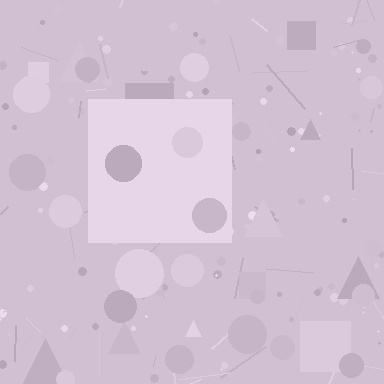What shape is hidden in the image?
A square is hidden in the image.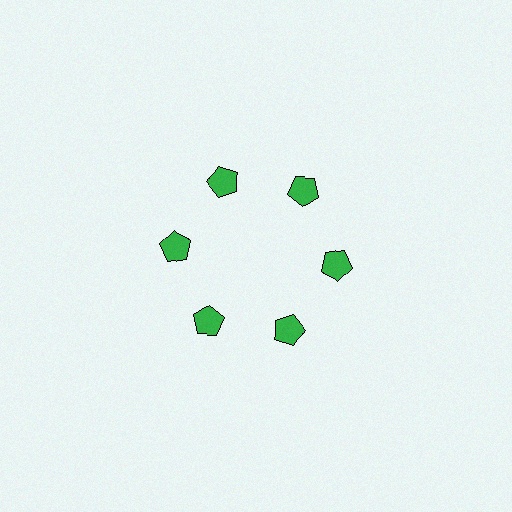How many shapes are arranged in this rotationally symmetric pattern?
There are 6 shapes, arranged in 6 groups of 1.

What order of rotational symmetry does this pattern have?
This pattern has 6-fold rotational symmetry.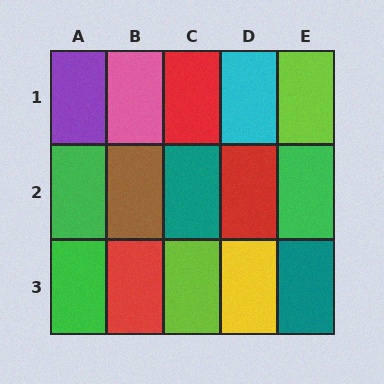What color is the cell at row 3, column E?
Teal.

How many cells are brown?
1 cell is brown.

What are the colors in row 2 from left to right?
Green, brown, teal, red, green.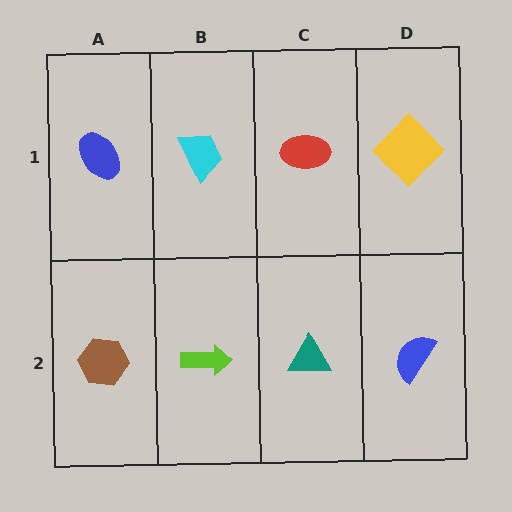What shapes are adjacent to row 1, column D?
A blue semicircle (row 2, column D), a red ellipse (row 1, column C).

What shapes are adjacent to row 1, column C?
A teal triangle (row 2, column C), a cyan trapezoid (row 1, column B), a yellow diamond (row 1, column D).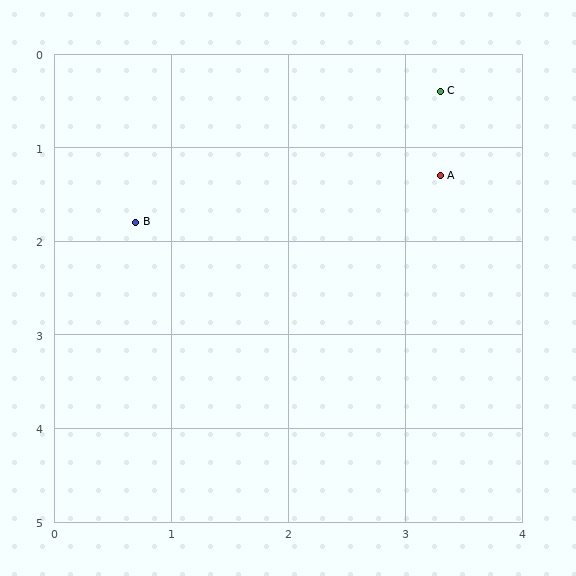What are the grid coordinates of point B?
Point B is at approximately (0.7, 1.8).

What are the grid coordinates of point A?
Point A is at approximately (3.3, 1.3).